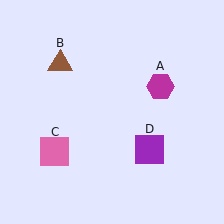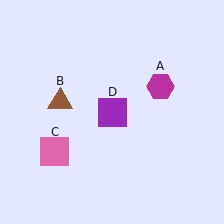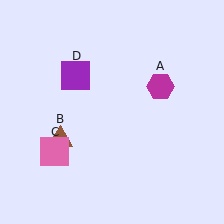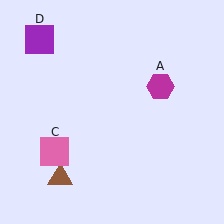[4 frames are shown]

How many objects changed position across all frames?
2 objects changed position: brown triangle (object B), purple square (object D).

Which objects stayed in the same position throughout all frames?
Magenta hexagon (object A) and pink square (object C) remained stationary.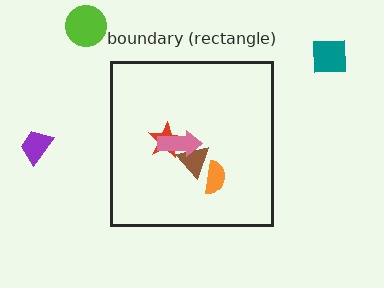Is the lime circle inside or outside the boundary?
Outside.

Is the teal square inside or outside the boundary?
Outside.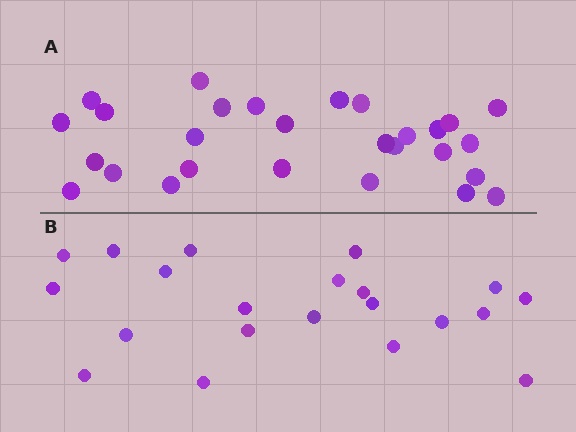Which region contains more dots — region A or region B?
Region A (the top region) has more dots.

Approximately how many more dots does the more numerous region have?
Region A has roughly 8 or so more dots than region B.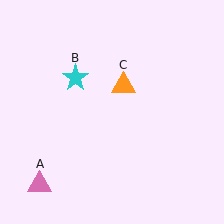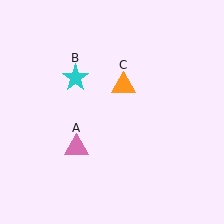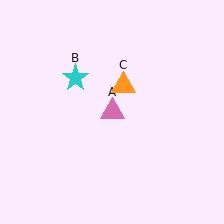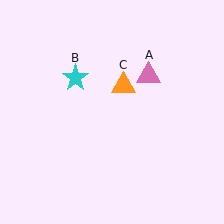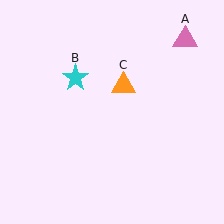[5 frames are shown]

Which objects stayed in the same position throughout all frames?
Cyan star (object B) and orange triangle (object C) remained stationary.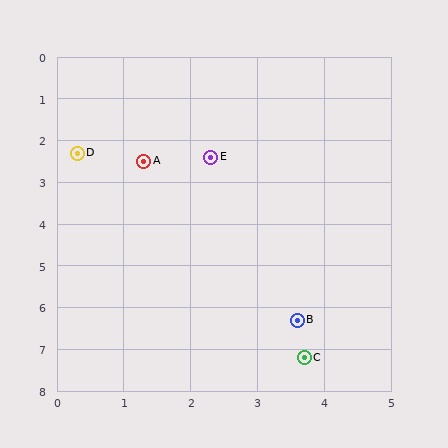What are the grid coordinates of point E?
Point E is at approximately (2.3, 2.4).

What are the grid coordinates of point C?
Point C is at approximately (3.7, 7.2).